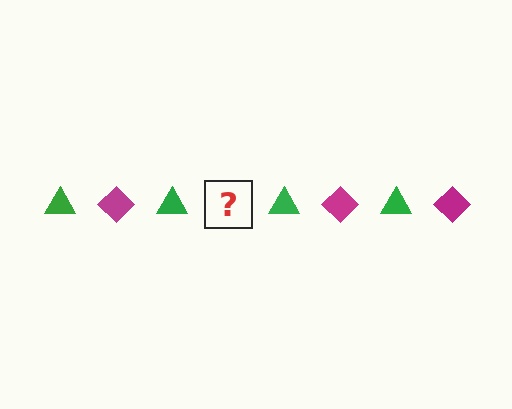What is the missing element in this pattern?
The missing element is a magenta diamond.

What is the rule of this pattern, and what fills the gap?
The rule is that the pattern alternates between green triangle and magenta diamond. The gap should be filled with a magenta diamond.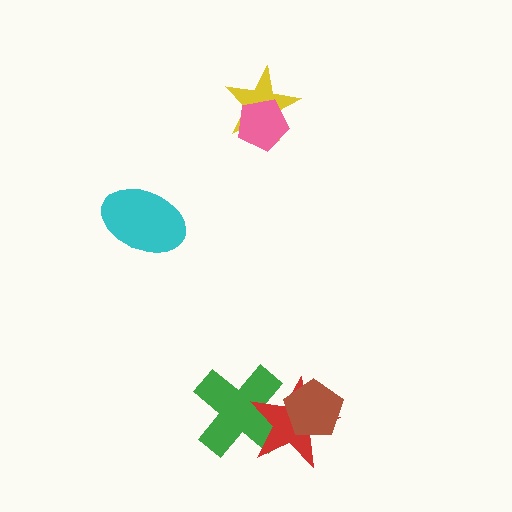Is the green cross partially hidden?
Yes, it is partially covered by another shape.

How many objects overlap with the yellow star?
1 object overlaps with the yellow star.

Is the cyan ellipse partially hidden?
No, no other shape covers it.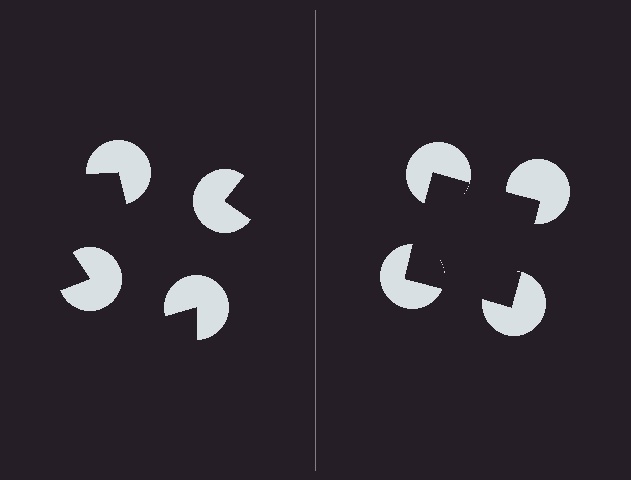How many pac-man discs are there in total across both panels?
8 — 4 on each side.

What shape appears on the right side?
An illusory square.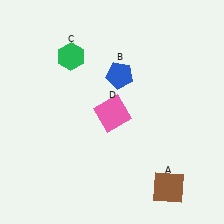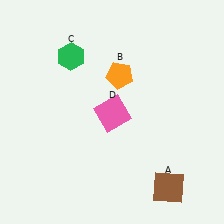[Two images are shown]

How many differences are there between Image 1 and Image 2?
There is 1 difference between the two images.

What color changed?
The pentagon (B) changed from blue in Image 1 to orange in Image 2.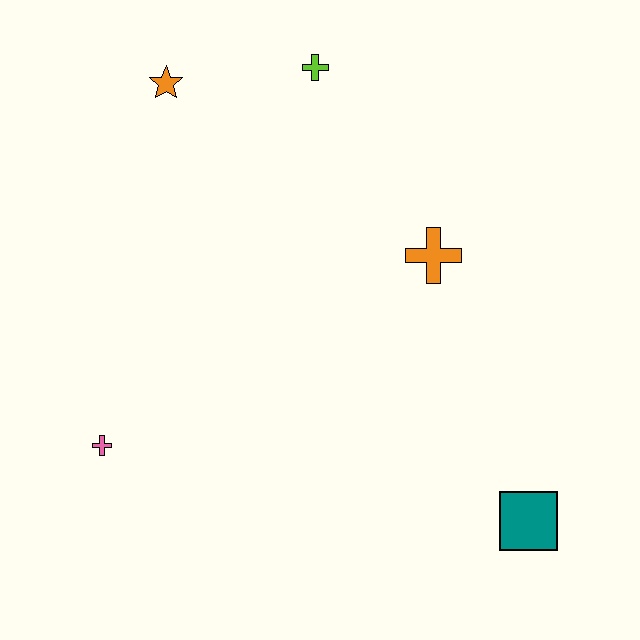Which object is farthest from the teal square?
The orange star is farthest from the teal square.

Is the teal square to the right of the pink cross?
Yes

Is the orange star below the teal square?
No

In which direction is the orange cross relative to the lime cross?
The orange cross is below the lime cross.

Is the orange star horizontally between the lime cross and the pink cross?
Yes